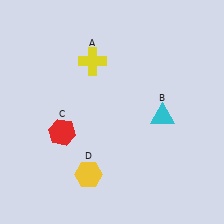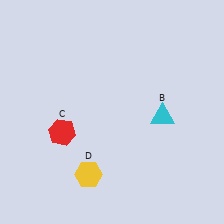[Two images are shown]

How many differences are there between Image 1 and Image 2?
There is 1 difference between the two images.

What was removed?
The yellow cross (A) was removed in Image 2.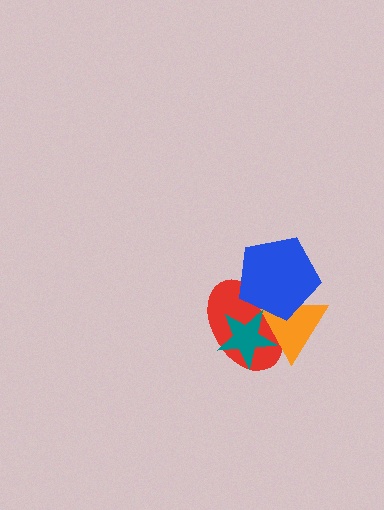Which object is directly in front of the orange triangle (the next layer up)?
The teal star is directly in front of the orange triangle.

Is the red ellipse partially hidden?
Yes, it is partially covered by another shape.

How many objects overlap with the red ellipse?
3 objects overlap with the red ellipse.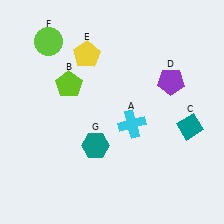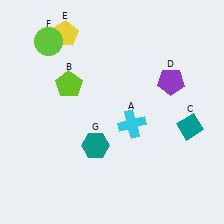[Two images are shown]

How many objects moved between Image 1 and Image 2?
1 object moved between the two images.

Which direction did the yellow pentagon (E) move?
The yellow pentagon (E) moved left.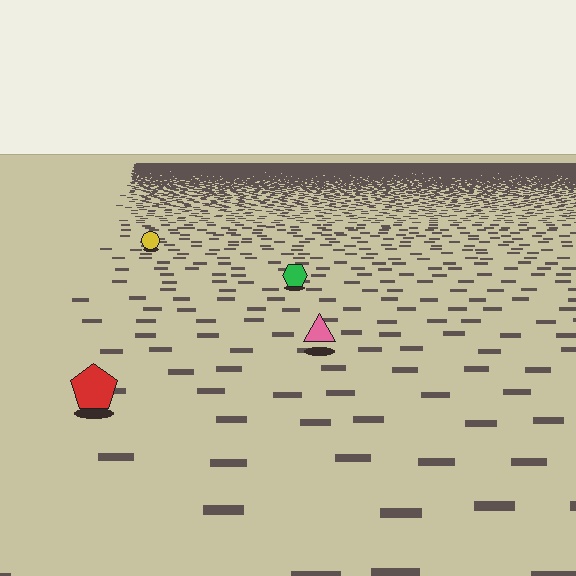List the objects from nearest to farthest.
From nearest to farthest: the red pentagon, the pink triangle, the green hexagon, the yellow circle.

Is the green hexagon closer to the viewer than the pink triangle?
No. The pink triangle is closer — you can tell from the texture gradient: the ground texture is coarser near it.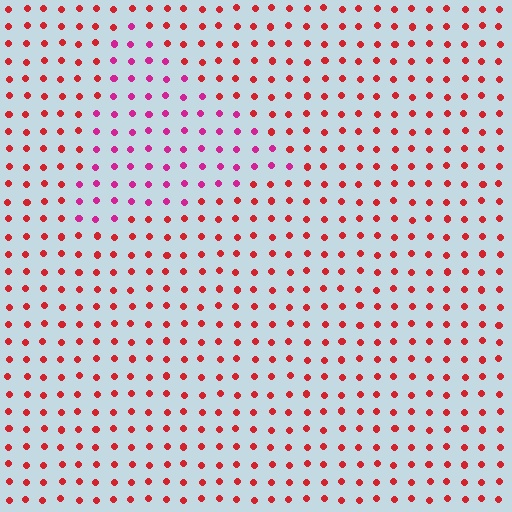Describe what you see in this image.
The image is filled with small red elements in a uniform arrangement. A triangle-shaped region is visible where the elements are tinted to a slightly different hue, forming a subtle color boundary.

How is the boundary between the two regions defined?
The boundary is defined purely by a slight shift in hue (about 36 degrees). Spacing, size, and orientation are identical on both sides.